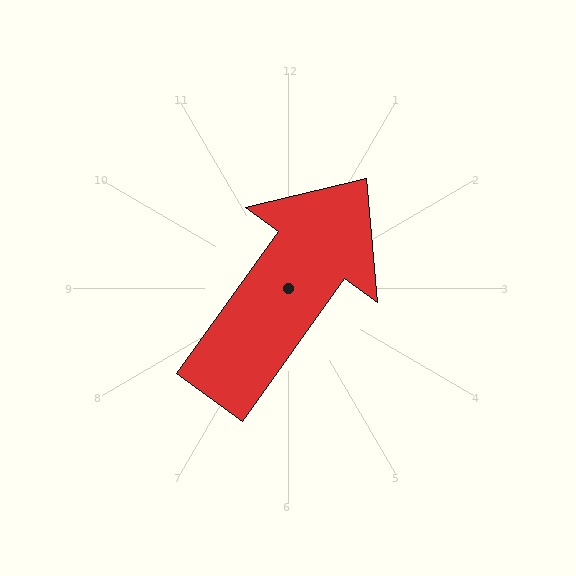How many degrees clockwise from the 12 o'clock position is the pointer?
Approximately 36 degrees.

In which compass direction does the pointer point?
Northeast.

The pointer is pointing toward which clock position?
Roughly 1 o'clock.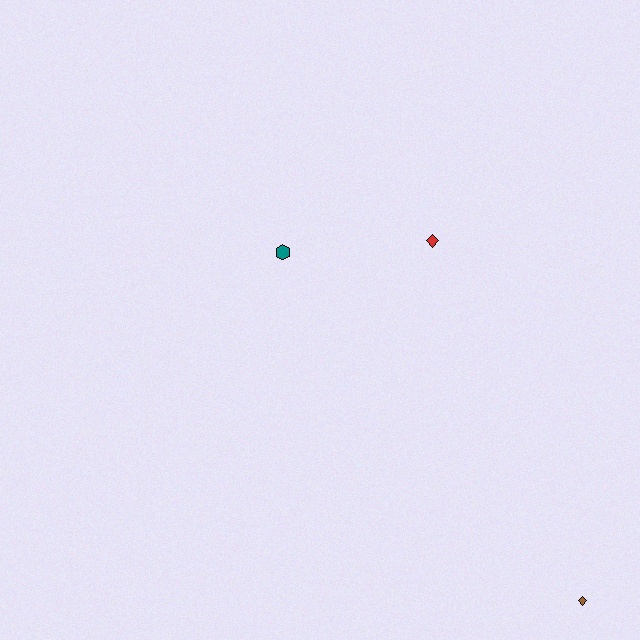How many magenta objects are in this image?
There are no magenta objects.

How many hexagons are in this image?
There is 1 hexagon.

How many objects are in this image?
There are 3 objects.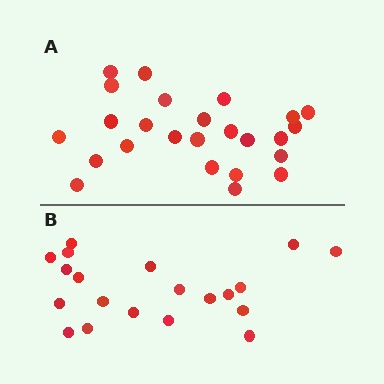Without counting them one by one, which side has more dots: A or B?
Region A (the top region) has more dots.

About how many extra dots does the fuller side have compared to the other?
Region A has about 5 more dots than region B.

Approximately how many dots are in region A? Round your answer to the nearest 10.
About 20 dots. (The exact count is 25, which rounds to 20.)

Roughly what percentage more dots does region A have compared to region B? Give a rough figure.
About 25% more.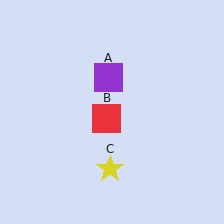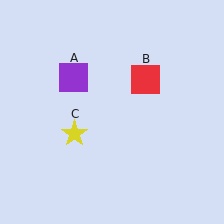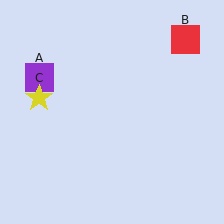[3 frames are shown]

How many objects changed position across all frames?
3 objects changed position: purple square (object A), red square (object B), yellow star (object C).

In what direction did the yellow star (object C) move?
The yellow star (object C) moved up and to the left.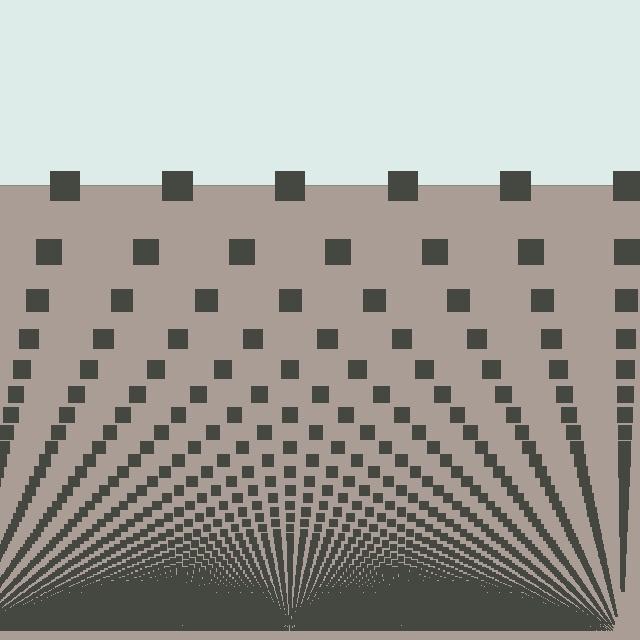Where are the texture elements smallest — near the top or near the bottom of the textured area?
Near the bottom.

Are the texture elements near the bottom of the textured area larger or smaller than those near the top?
Smaller. The gradient is inverted — elements near the bottom are smaller and denser.